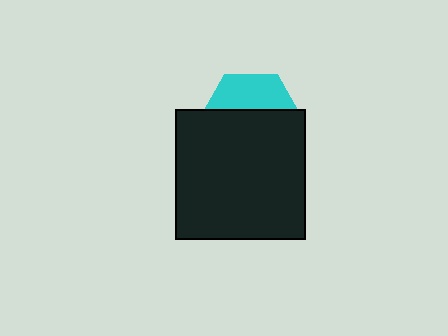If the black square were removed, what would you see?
You would see the complete cyan hexagon.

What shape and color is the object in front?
The object in front is a black square.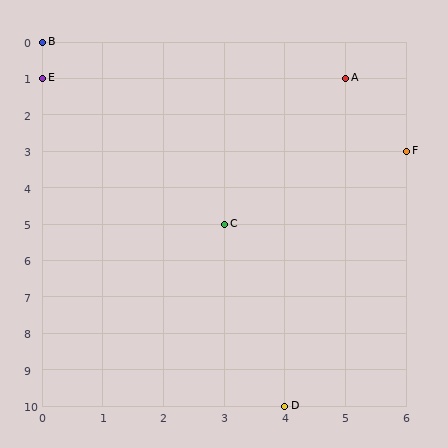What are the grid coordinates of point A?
Point A is at grid coordinates (5, 1).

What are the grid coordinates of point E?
Point E is at grid coordinates (0, 1).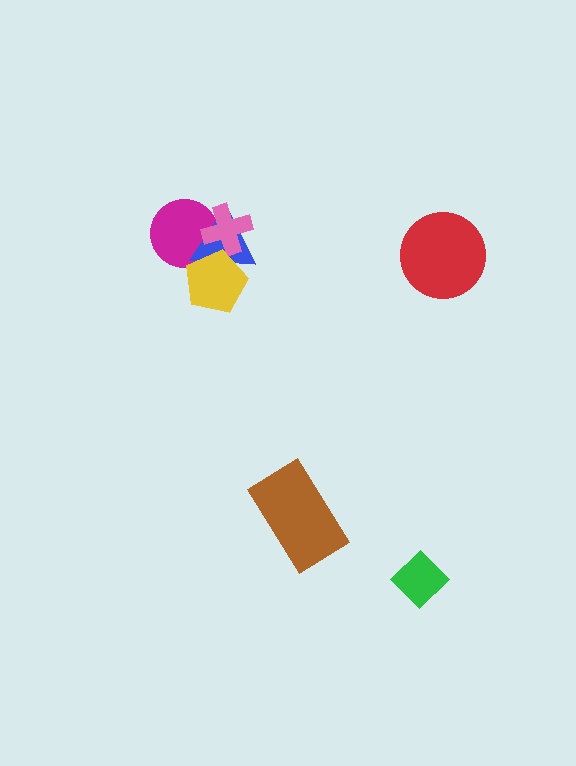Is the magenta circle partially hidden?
Yes, it is partially covered by another shape.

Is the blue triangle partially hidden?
Yes, it is partially covered by another shape.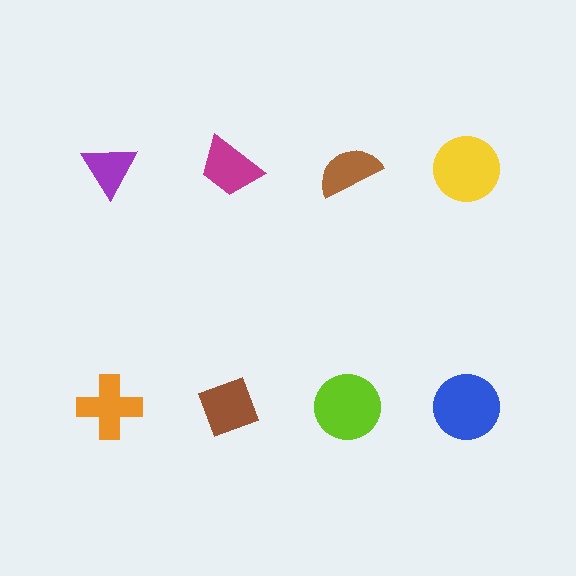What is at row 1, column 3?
A brown semicircle.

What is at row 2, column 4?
A blue circle.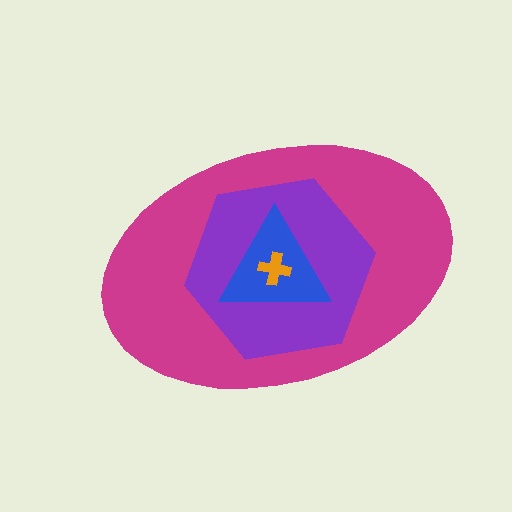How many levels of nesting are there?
4.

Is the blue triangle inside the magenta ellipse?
Yes.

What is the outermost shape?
The magenta ellipse.